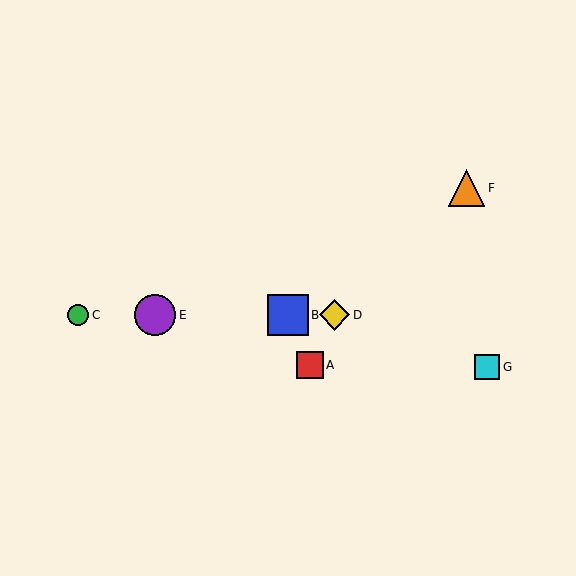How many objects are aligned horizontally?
4 objects (B, C, D, E) are aligned horizontally.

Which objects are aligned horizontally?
Objects B, C, D, E are aligned horizontally.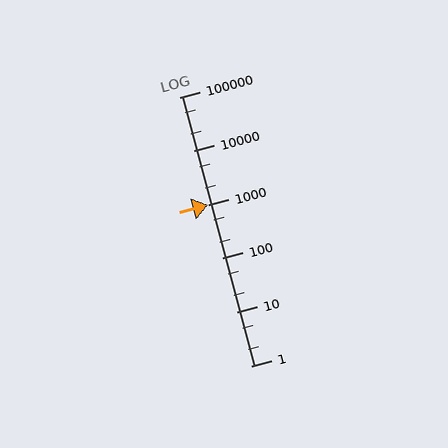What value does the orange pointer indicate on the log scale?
The pointer indicates approximately 1000.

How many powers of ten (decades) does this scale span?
The scale spans 5 decades, from 1 to 100000.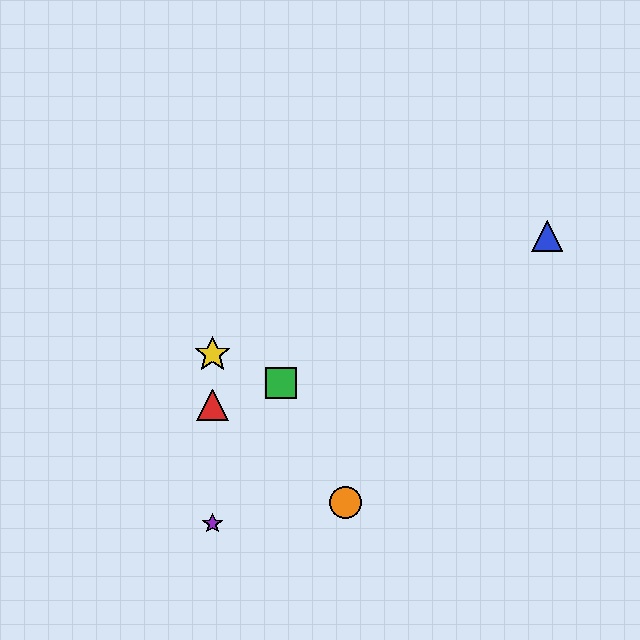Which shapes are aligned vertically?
The red triangle, the yellow star, the purple star are aligned vertically.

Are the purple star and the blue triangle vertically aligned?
No, the purple star is at x≈213 and the blue triangle is at x≈547.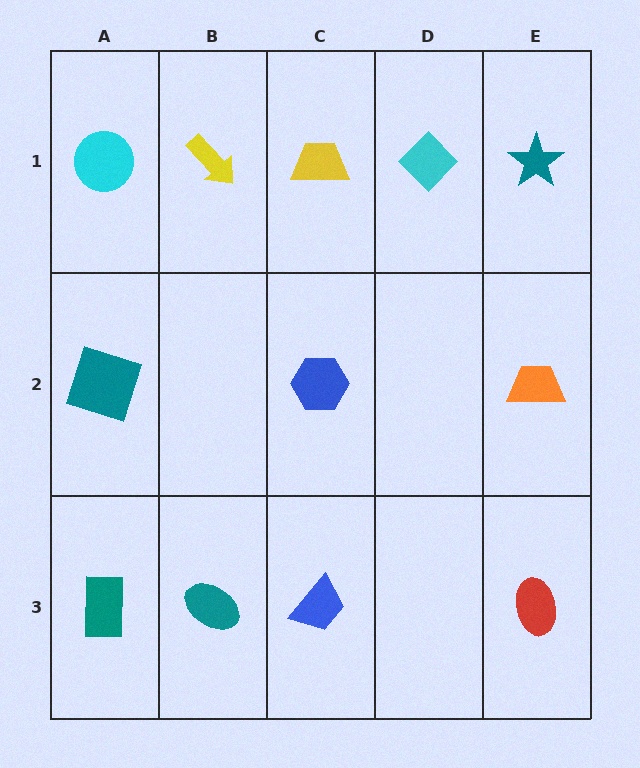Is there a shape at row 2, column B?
No, that cell is empty.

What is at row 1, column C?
A yellow trapezoid.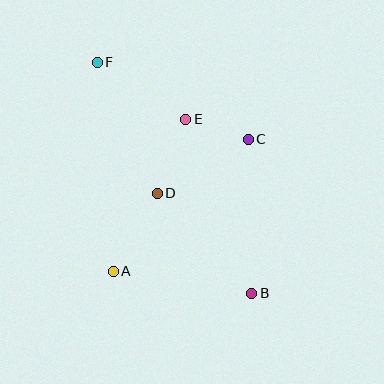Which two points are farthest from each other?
Points B and F are farthest from each other.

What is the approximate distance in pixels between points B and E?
The distance between B and E is approximately 186 pixels.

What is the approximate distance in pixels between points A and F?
The distance between A and F is approximately 210 pixels.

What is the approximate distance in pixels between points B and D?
The distance between B and D is approximately 138 pixels.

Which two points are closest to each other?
Points C and E are closest to each other.